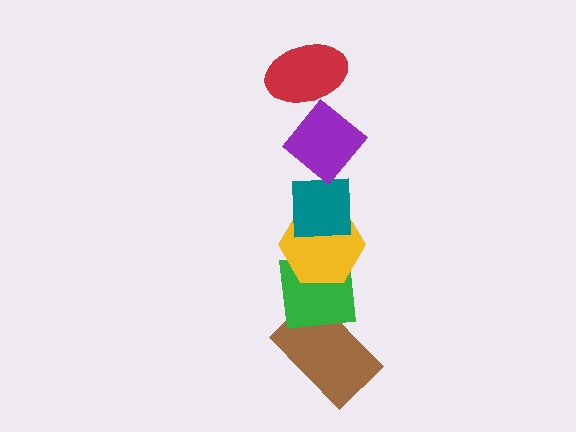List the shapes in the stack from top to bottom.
From top to bottom: the red ellipse, the purple diamond, the teal square, the yellow hexagon, the green square, the brown rectangle.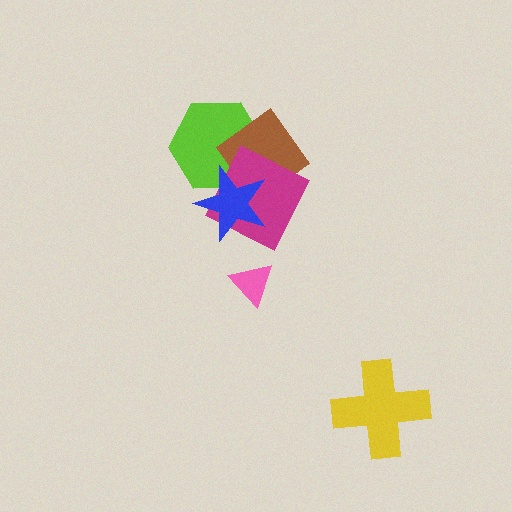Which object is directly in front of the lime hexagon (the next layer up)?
The brown diamond is directly in front of the lime hexagon.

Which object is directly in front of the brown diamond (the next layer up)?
The magenta square is directly in front of the brown diamond.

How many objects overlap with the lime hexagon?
3 objects overlap with the lime hexagon.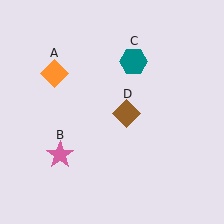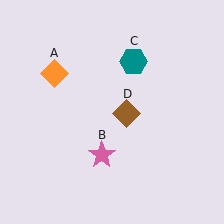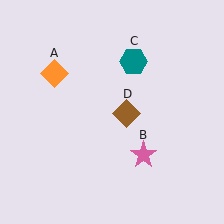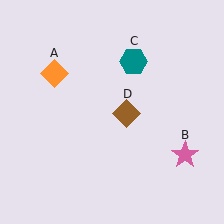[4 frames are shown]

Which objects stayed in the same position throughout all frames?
Orange diamond (object A) and teal hexagon (object C) and brown diamond (object D) remained stationary.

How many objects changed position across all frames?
1 object changed position: pink star (object B).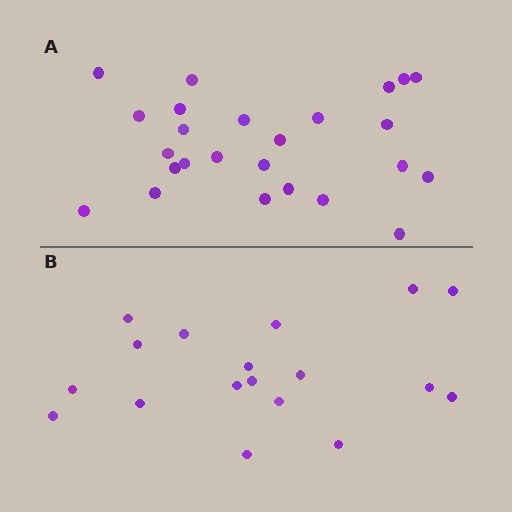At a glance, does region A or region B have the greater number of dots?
Region A (the top region) has more dots.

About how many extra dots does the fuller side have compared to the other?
Region A has roughly 8 or so more dots than region B.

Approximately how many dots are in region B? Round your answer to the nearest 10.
About 20 dots. (The exact count is 18, which rounds to 20.)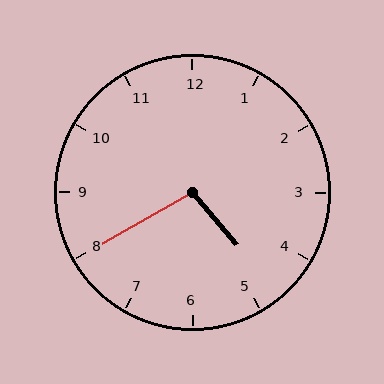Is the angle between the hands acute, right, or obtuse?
It is obtuse.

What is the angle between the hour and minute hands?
Approximately 100 degrees.